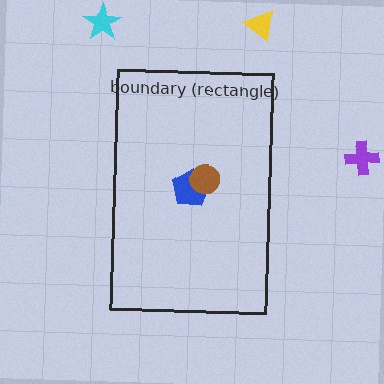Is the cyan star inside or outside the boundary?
Outside.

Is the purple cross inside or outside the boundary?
Outside.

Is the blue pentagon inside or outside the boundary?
Inside.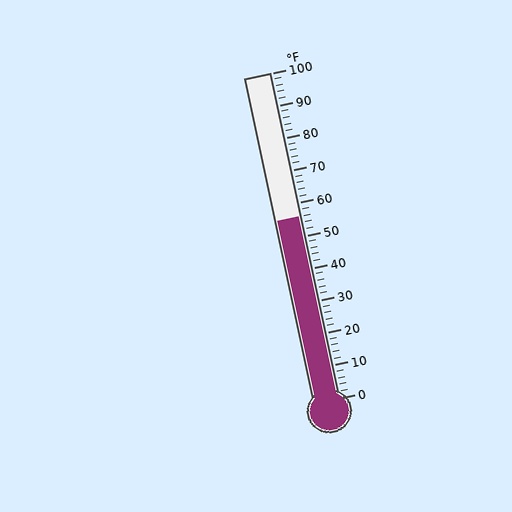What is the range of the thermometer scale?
The thermometer scale ranges from 0°F to 100°F.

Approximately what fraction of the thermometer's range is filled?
The thermometer is filled to approximately 55% of its range.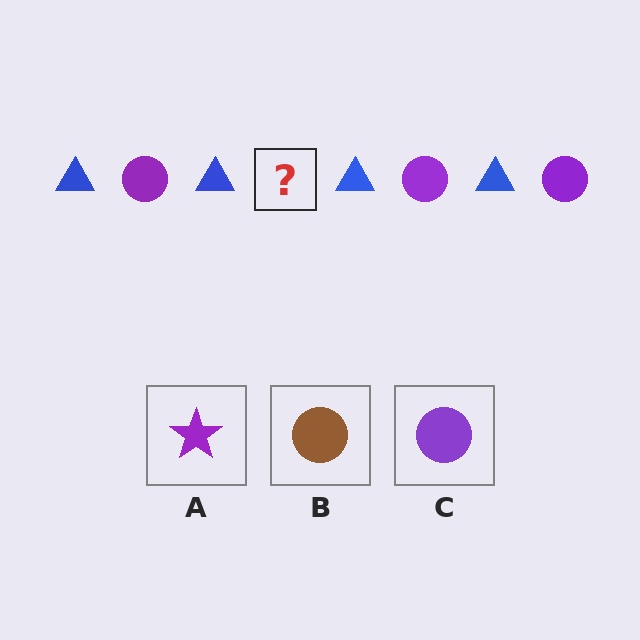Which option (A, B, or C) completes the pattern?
C.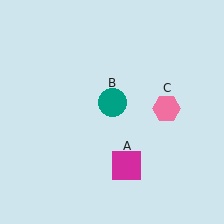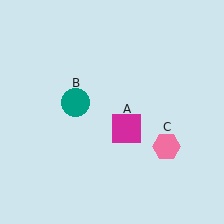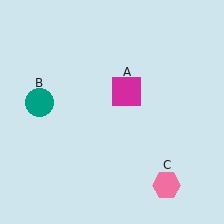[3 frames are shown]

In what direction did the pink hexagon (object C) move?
The pink hexagon (object C) moved down.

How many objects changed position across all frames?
3 objects changed position: magenta square (object A), teal circle (object B), pink hexagon (object C).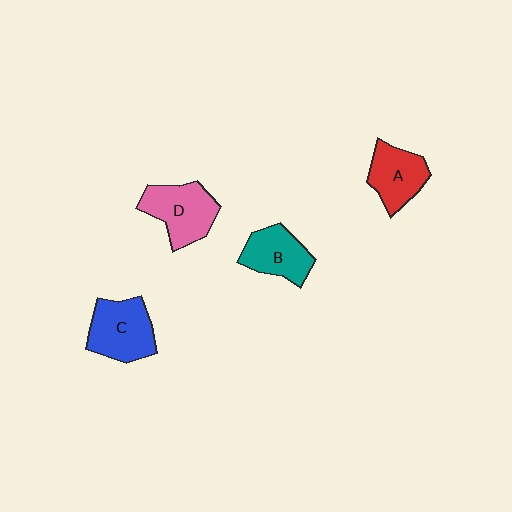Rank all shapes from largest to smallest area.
From largest to smallest: C (blue), D (pink), B (teal), A (red).